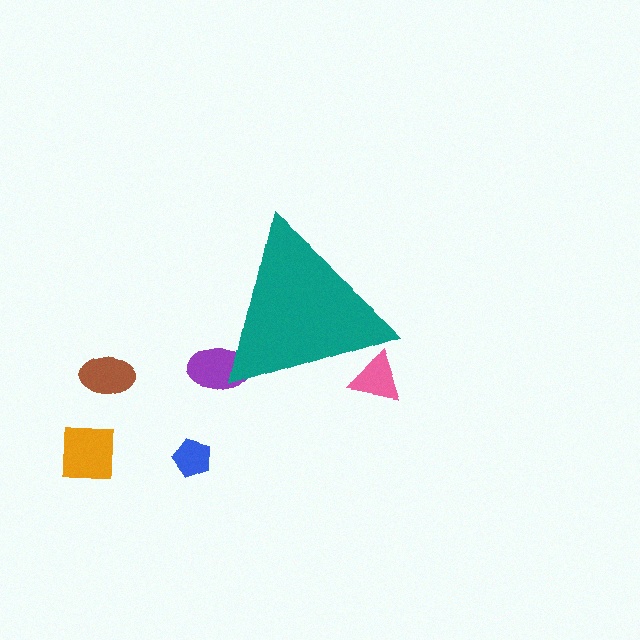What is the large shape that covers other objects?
A teal triangle.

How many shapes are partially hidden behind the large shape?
2 shapes are partially hidden.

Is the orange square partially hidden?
No, the orange square is fully visible.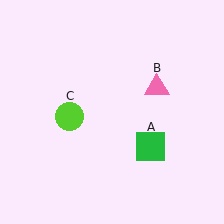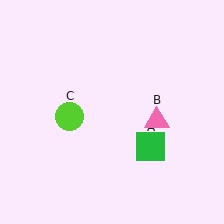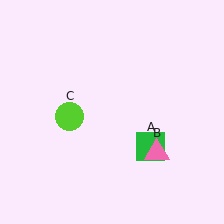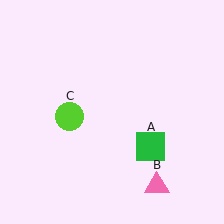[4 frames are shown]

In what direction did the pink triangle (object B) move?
The pink triangle (object B) moved down.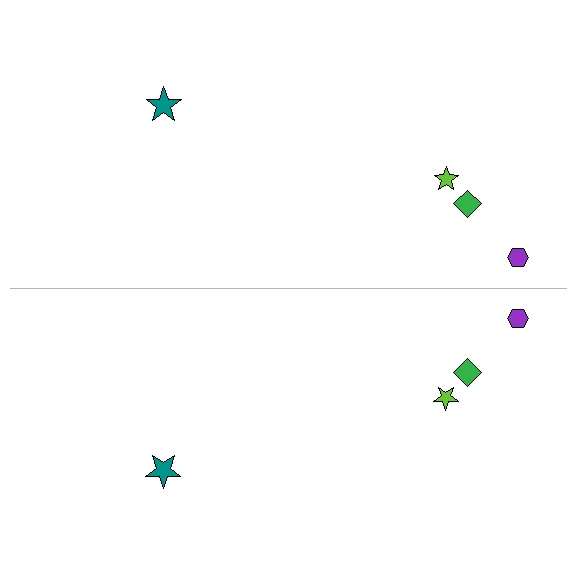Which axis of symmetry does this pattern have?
The pattern has a horizontal axis of symmetry running through the center of the image.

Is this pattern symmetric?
Yes, this pattern has bilateral (reflection) symmetry.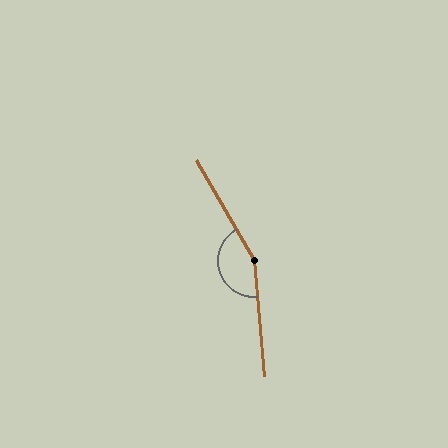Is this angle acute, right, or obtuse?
It is obtuse.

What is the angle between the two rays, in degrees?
Approximately 155 degrees.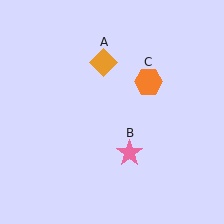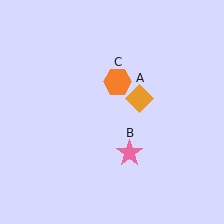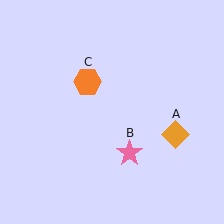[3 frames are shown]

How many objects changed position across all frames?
2 objects changed position: orange diamond (object A), orange hexagon (object C).